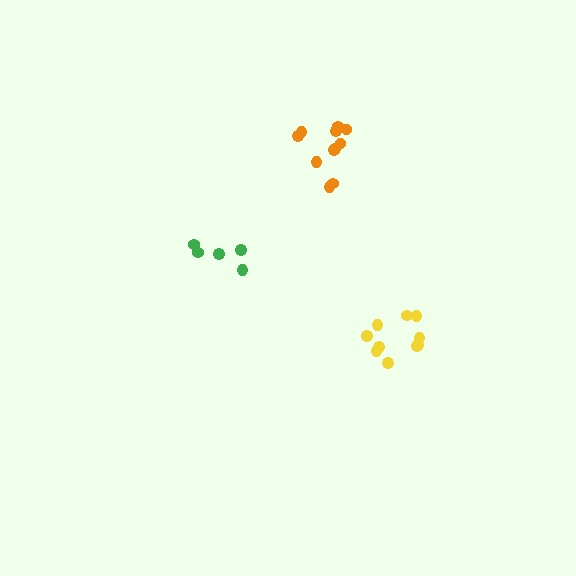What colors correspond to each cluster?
The clusters are colored: orange, green, yellow.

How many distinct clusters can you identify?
There are 3 distinct clusters.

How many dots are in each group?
Group 1: 11 dots, Group 2: 5 dots, Group 3: 10 dots (26 total).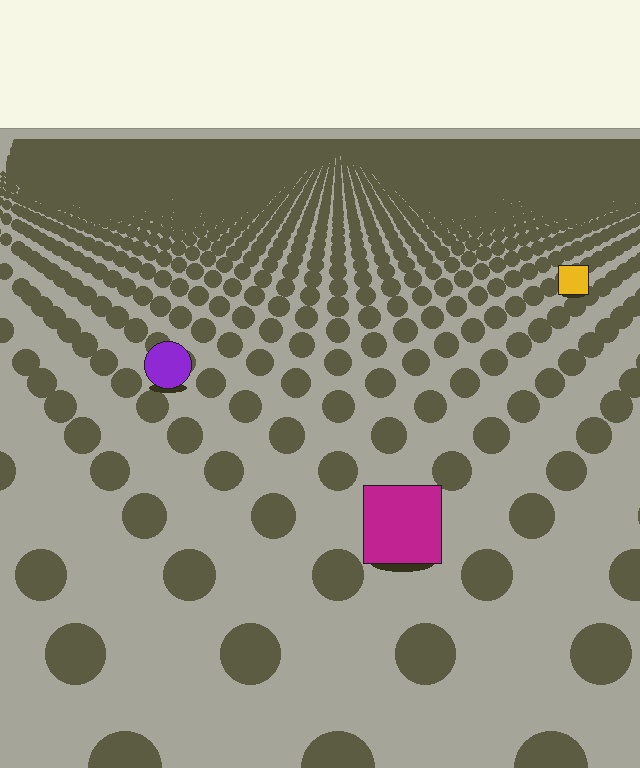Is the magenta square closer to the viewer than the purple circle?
Yes. The magenta square is closer — you can tell from the texture gradient: the ground texture is coarser near it.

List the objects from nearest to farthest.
From nearest to farthest: the magenta square, the purple circle, the yellow square.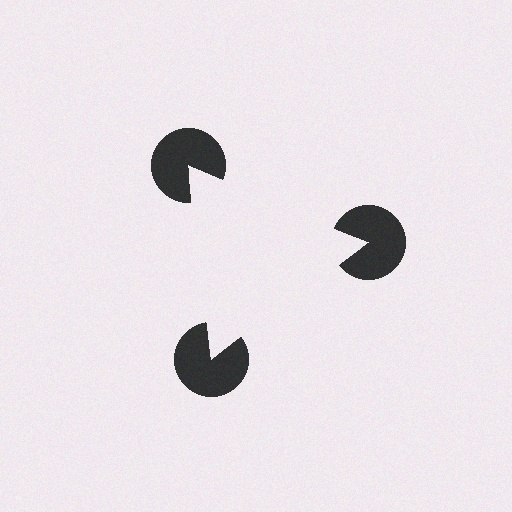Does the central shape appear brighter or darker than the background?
It typically appears slightly brighter than the background, even though no actual brightness change is drawn.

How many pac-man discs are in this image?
There are 3 — one at each vertex of the illusory triangle.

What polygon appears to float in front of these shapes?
An illusory triangle — its edges are inferred from the aligned wedge cuts in the pac-man discs, not physically drawn.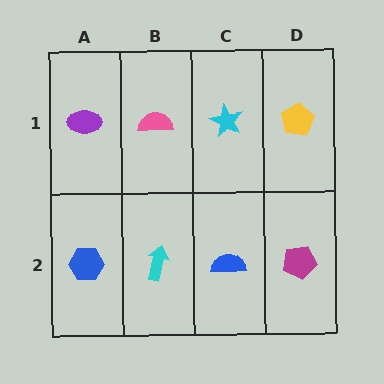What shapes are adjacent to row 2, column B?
A pink semicircle (row 1, column B), a blue hexagon (row 2, column A), a blue semicircle (row 2, column C).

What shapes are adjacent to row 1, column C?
A blue semicircle (row 2, column C), a pink semicircle (row 1, column B), a yellow pentagon (row 1, column D).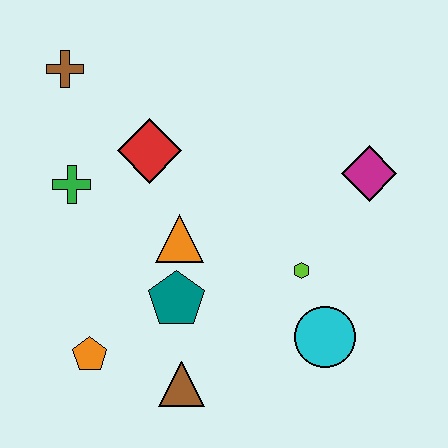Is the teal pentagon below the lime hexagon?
Yes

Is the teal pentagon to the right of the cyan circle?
No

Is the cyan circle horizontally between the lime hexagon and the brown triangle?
No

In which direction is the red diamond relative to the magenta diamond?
The red diamond is to the left of the magenta diamond.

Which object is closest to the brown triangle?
The teal pentagon is closest to the brown triangle.